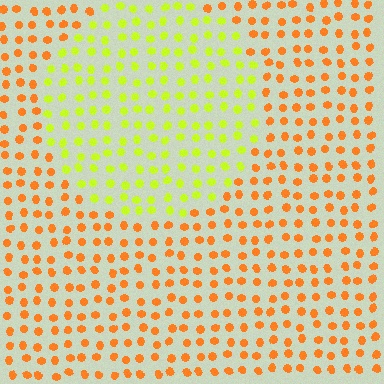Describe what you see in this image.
The image is filled with small orange elements in a uniform arrangement. A circle-shaped region is visible where the elements are tinted to a slightly different hue, forming a subtle color boundary.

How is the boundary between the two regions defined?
The boundary is defined purely by a slight shift in hue (about 51 degrees). Spacing, size, and orientation are identical on both sides.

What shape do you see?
I see a circle.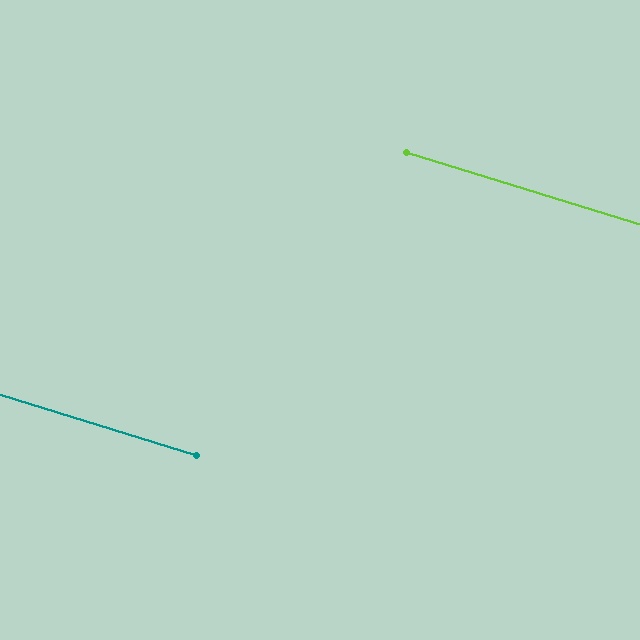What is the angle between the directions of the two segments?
Approximately 0 degrees.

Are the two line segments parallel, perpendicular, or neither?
Parallel — their directions differ by only 0.1°.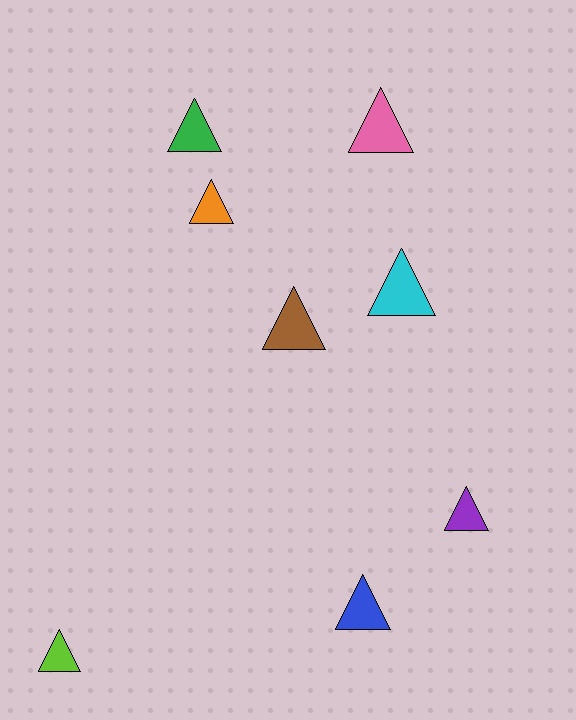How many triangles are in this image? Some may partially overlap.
There are 8 triangles.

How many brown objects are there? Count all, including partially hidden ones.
There is 1 brown object.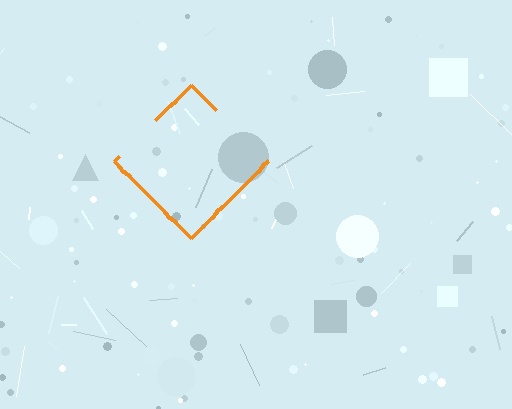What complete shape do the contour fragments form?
The contour fragments form a diamond.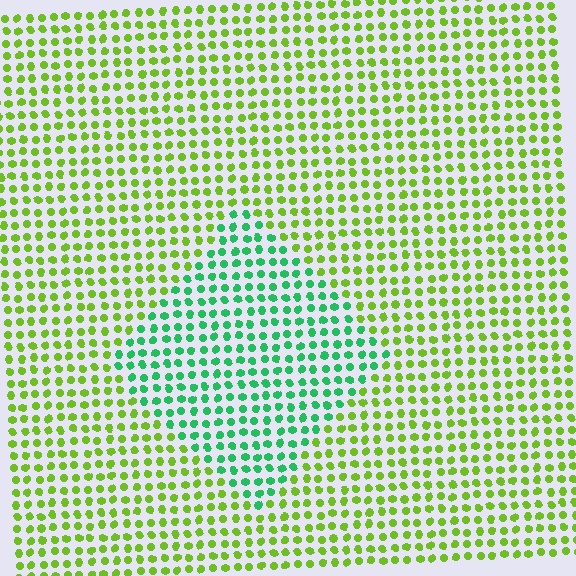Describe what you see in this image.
The image is filled with small lime elements in a uniform arrangement. A diamond-shaped region is visible where the elements are tinted to a slightly different hue, forming a subtle color boundary.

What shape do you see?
I see a diamond.